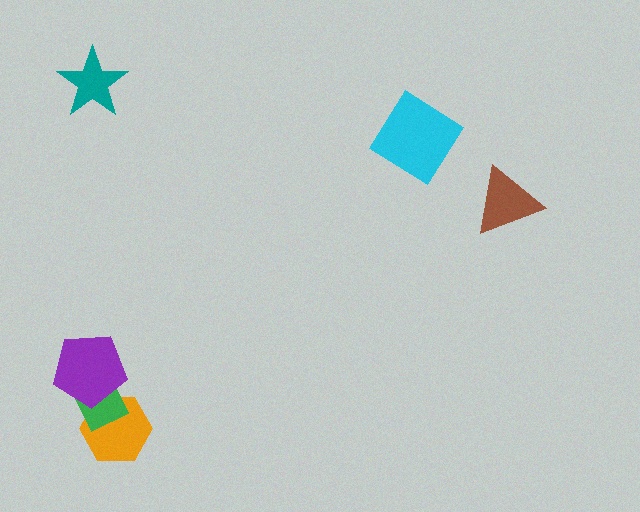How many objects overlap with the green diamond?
2 objects overlap with the green diamond.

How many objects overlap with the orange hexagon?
2 objects overlap with the orange hexagon.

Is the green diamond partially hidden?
Yes, it is partially covered by another shape.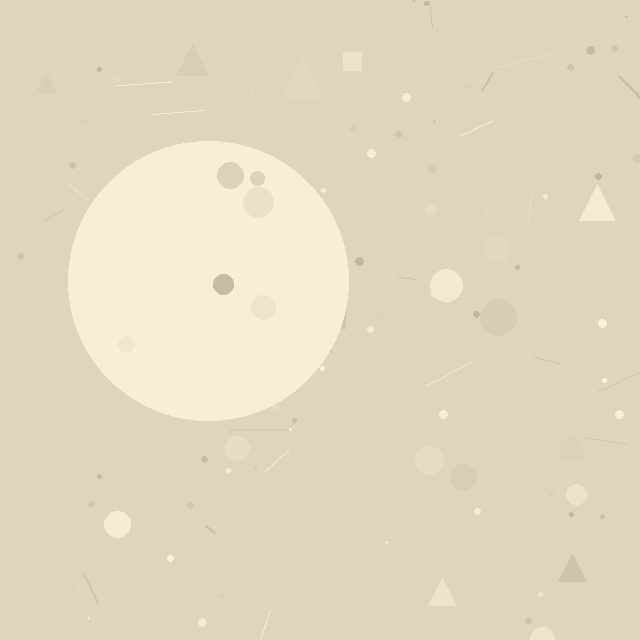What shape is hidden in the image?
A circle is hidden in the image.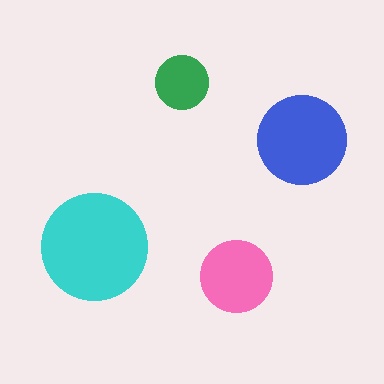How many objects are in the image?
There are 4 objects in the image.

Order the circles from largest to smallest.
the cyan one, the blue one, the pink one, the green one.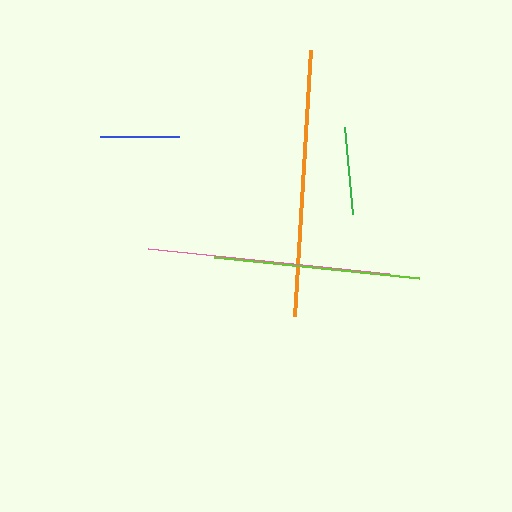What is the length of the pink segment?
The pink segment is approximately 242 pixels long.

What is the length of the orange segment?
The orange segment is approximately 267 pixels long.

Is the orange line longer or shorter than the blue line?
The orange line is longer than the blue line.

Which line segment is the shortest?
The blue line is the shortest at approximately 79 pixels.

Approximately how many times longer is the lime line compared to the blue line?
The lime line is approximately 2.6 times the length of the blue line.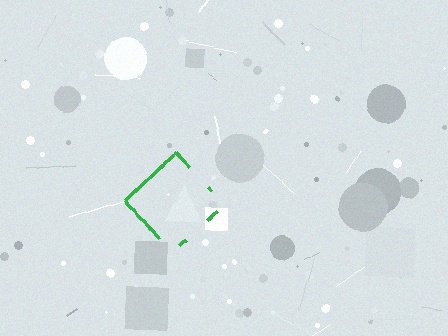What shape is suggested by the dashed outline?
The dashed outline suggests a diamond.